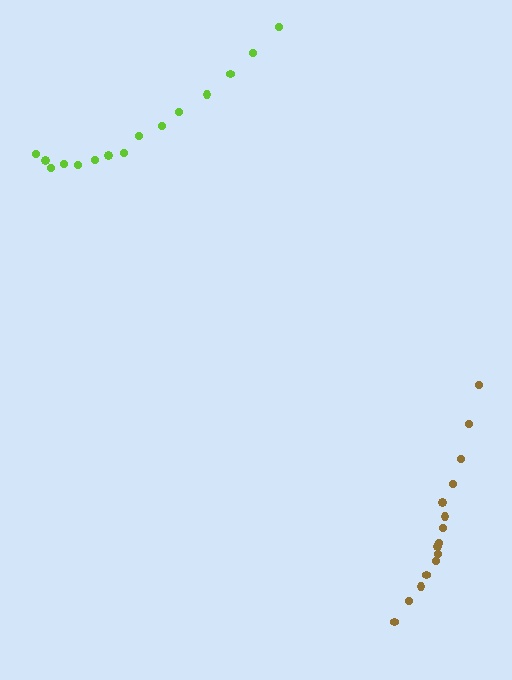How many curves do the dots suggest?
There are 2 distinct paths.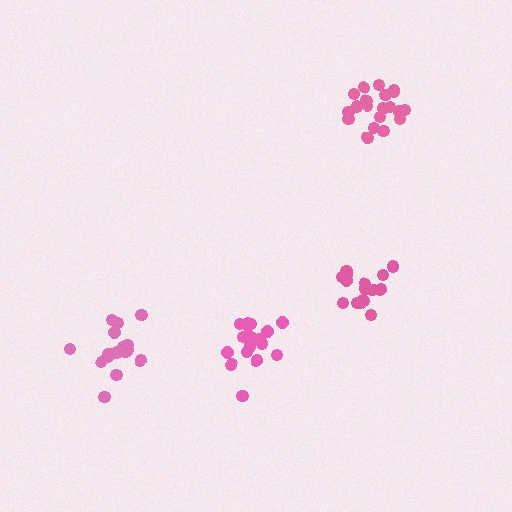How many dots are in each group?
Group 1: 18 dots, Group 2: 18 dots, Group 3: 16 dots, Group 4: 20 dots (72 total).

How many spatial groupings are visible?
There are 4 spatial groupings.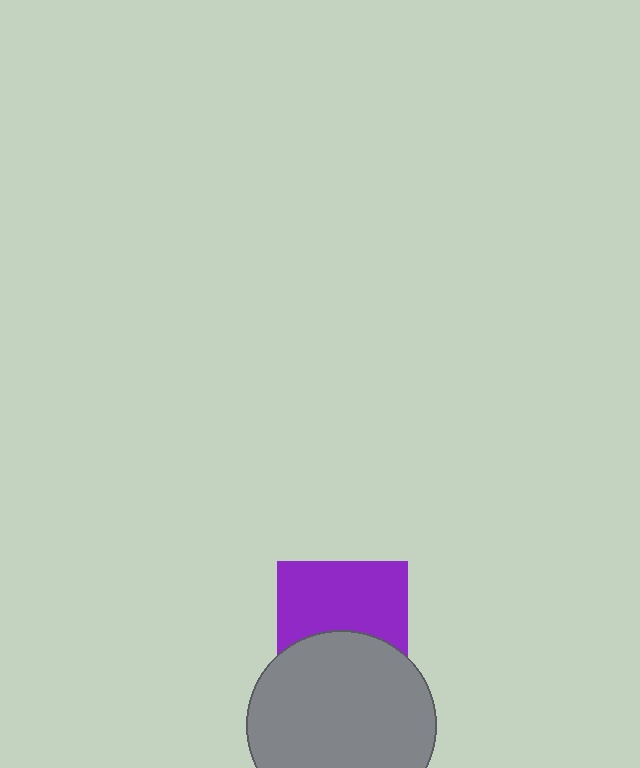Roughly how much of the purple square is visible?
About half of it is visible (roughly 59%).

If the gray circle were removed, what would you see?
You would see the complete purple square.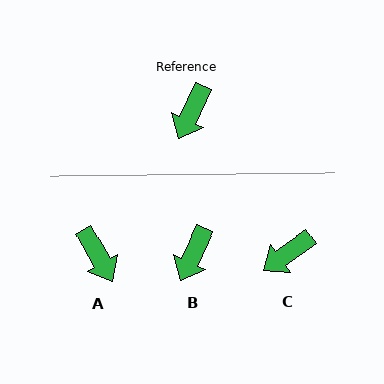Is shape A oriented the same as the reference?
No, it is off by about 54 degrees.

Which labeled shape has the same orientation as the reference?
B.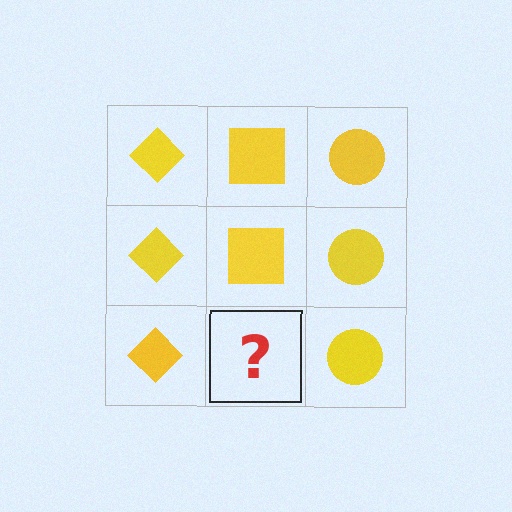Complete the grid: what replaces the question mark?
The question mark should be replaced with a yellow square.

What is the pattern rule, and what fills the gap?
The rule is that each column has a consistent shape. The gap should be filled with a yellow square.